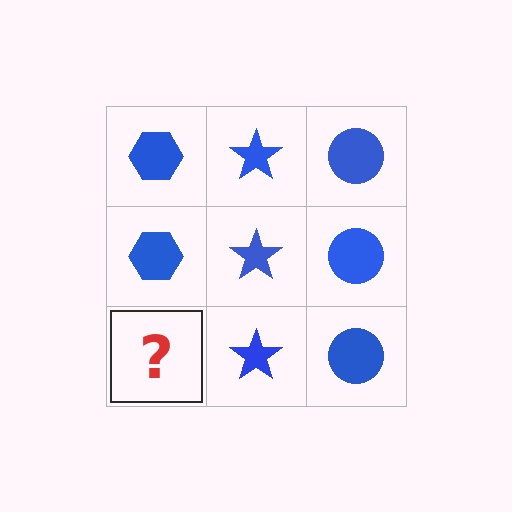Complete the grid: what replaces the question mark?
The question mark should be replaced with a blue hexagon.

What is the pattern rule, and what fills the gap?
The rule is that each column has a consistent shape. The gap should be filled with a blue hexagon.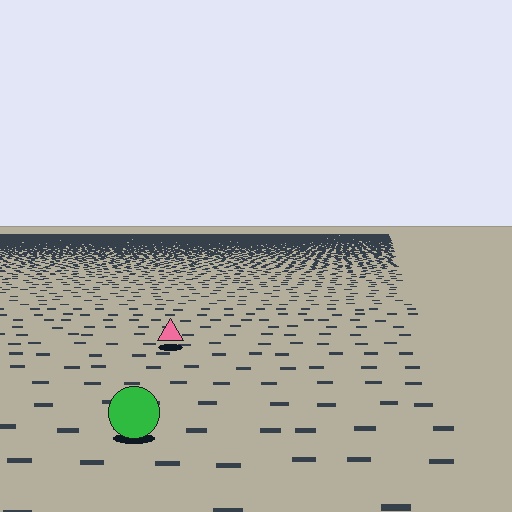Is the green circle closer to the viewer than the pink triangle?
Yes. The green circle is closer — you can tell from the texture gradient: the ground texture is coarser near it.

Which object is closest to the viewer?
The green circle is closest. The texture marks near it are larger and more spread out.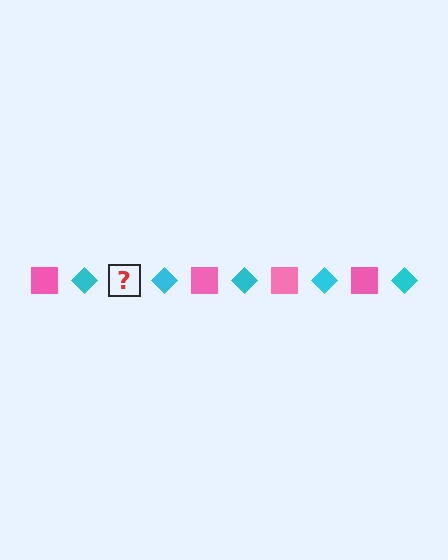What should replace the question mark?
The question mark should be replaced with a pink square.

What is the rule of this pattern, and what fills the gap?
The rule is that the pattern alternates between pink square and cyan diamond. The gap should be filled with a pink square.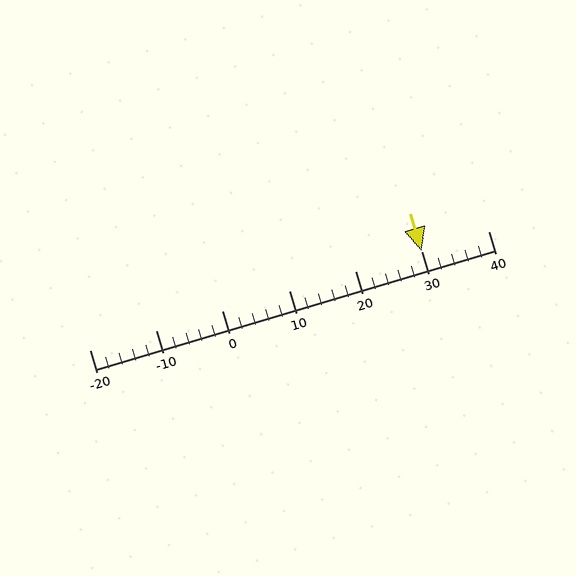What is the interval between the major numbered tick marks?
The major tick marks are spaced 10 units apart.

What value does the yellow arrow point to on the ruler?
The yellow arrow points to approximately 30.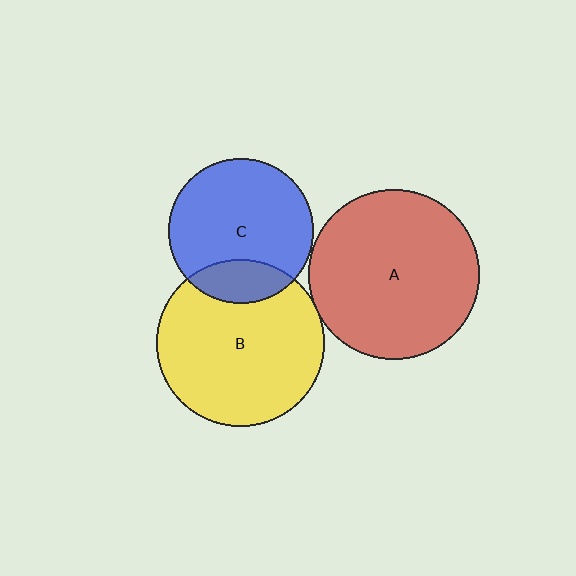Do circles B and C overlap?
Yes.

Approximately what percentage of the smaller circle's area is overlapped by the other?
Approximately 20%.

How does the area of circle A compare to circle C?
Approximately 1.4 times.